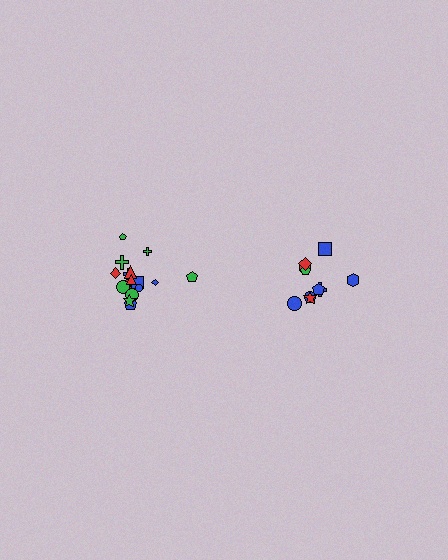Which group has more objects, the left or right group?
The left group.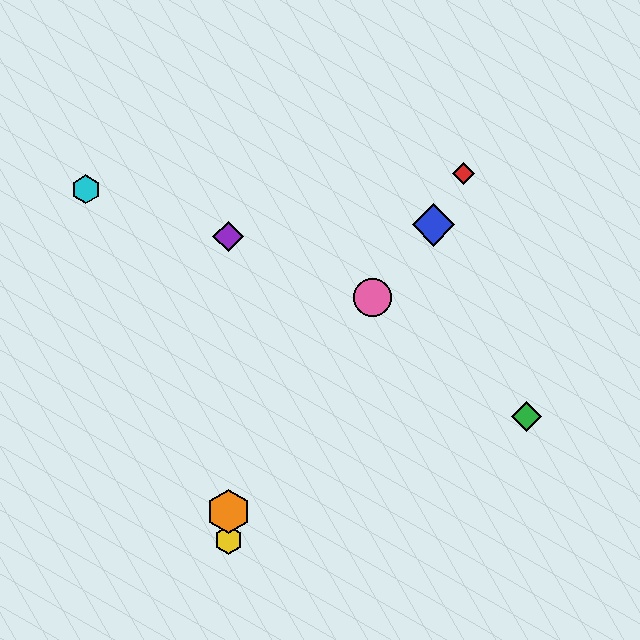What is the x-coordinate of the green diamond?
The green diamond is at x≈527.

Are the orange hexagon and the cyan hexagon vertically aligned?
No, the orange hexagon is at x≈228 and the cyan hexagon is at x≈86.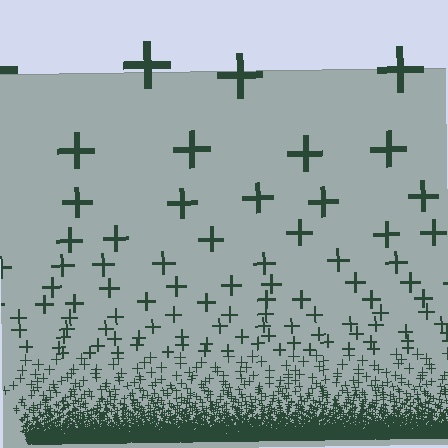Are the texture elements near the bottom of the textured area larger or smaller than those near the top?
Smaller. The gradient is inverted — elements near the bottom are smaller and denser.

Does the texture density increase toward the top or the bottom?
Density increases toward the bottom.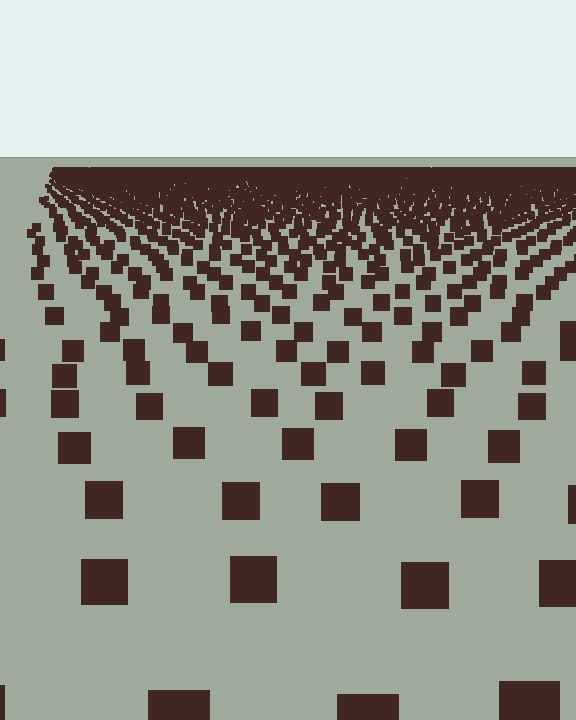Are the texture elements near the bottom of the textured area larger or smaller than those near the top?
Larger. Near the bottom, elements are closer to the viewer and appear at a bigger on-screen size.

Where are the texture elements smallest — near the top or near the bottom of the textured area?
Near the top.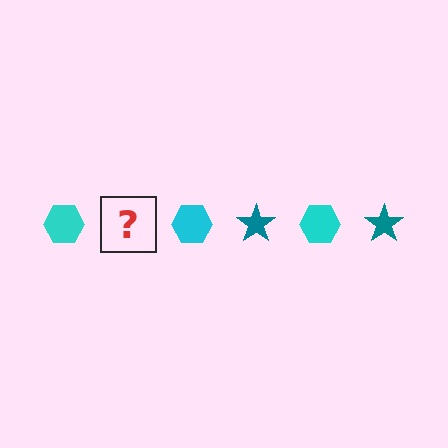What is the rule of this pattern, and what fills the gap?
The rule is that the pattern alternates between cyan hexagon and teal star. The gap should be filled with a teal star.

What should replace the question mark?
The question mark should be replaced with a teal star.